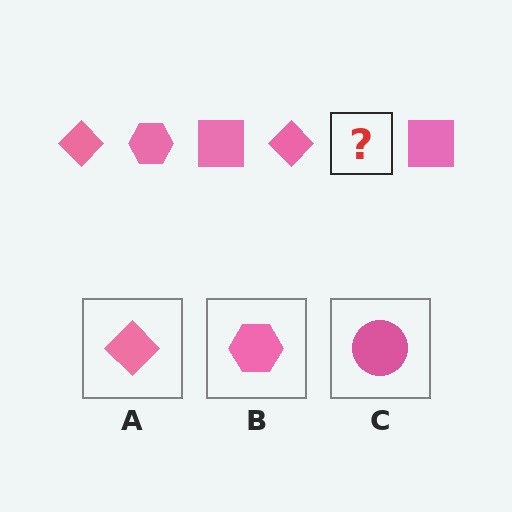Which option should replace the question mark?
Option B.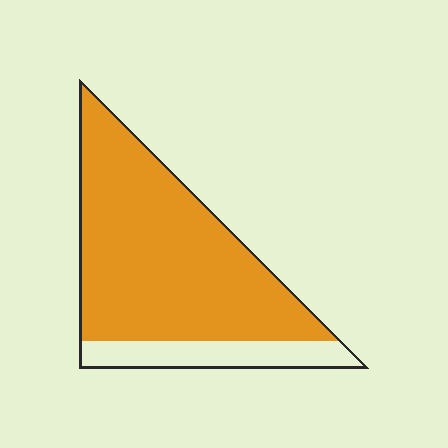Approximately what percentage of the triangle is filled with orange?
Approximately 80%.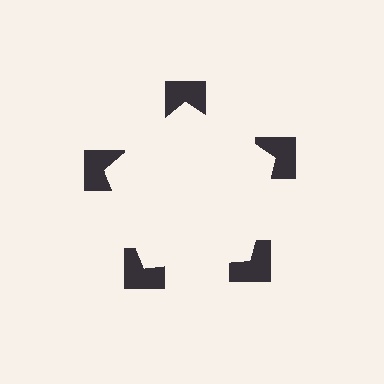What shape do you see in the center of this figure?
An illusory pentagon — its edges are inferred from the aligned wedge cuts in the notched squares, not physically drawn.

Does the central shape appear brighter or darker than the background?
It typically appears slightly brighter than the background, even though no actual brightness change is drawn.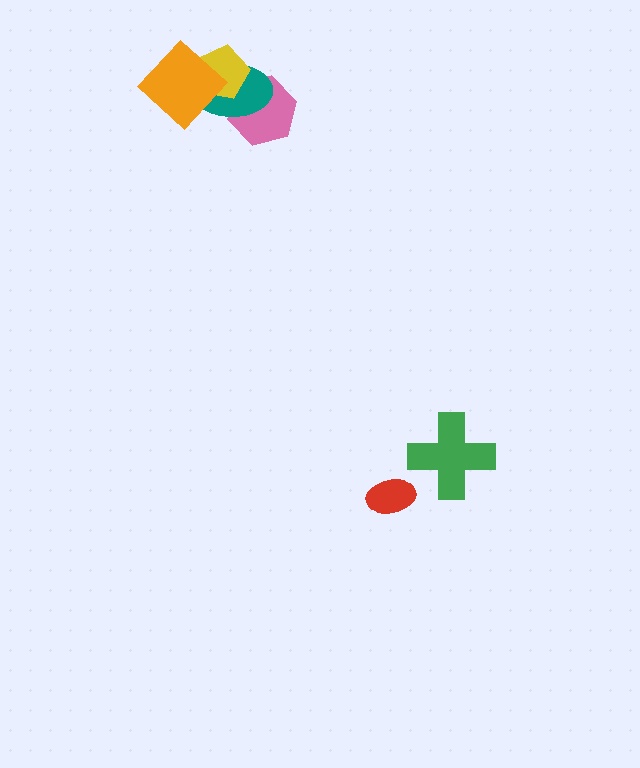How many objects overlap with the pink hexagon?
2 objects overlap with the pink hexagon.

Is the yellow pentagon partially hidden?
Yes, it is partially covered by another shape.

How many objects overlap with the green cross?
0 objects overlap with the green cross.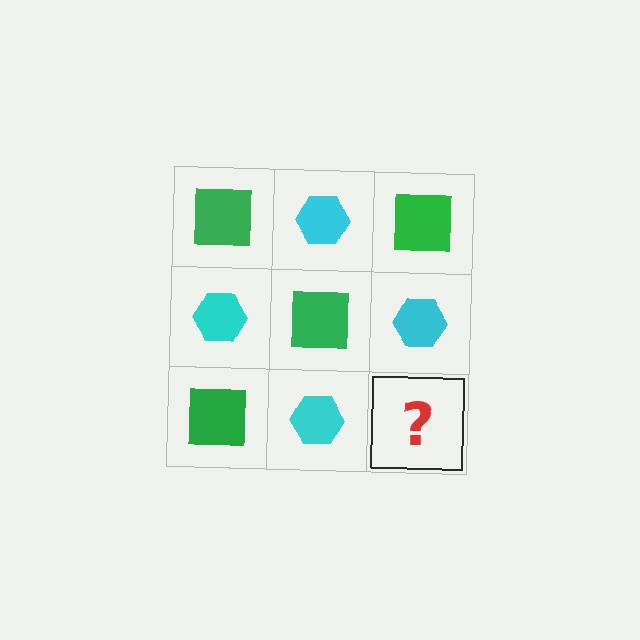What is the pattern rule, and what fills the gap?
The rule is that it alternates green square and cyan hexagon in a checkerboard pattern. The gap should be filled with a green square.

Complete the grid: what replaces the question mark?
The question mark should be replaced with a green square.